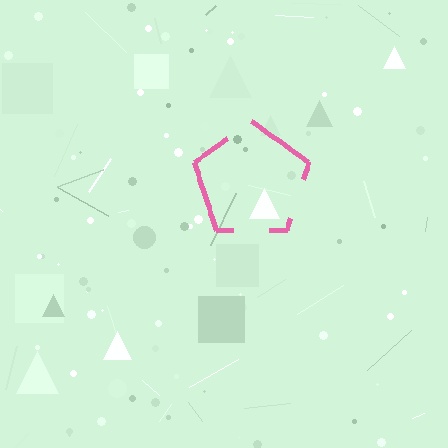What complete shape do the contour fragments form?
The contour fragments form a pentagon.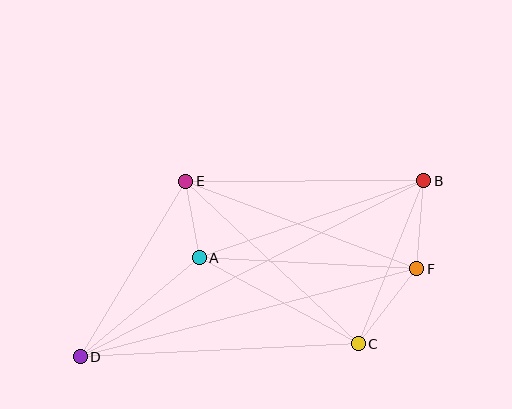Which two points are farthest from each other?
Points B and D are farthest from each other.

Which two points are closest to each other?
Points A and E are closest to each other.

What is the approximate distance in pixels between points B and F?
The distance between B and F is approximately 88 pixels.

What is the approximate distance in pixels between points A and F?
The distance between A and F is approximately 218 pixels.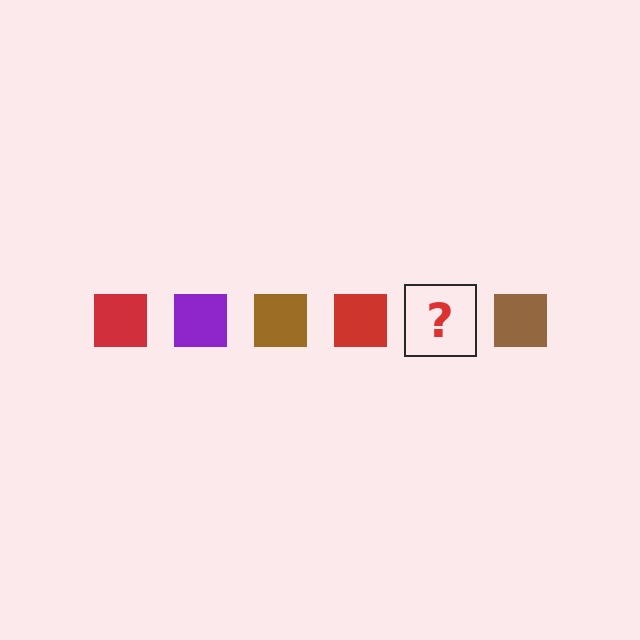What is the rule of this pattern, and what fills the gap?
The rule is that the pattern cycles through red, purple, brown squares. The gap should be filled with a purple square.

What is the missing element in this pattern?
The missing element is a purple square.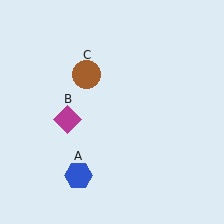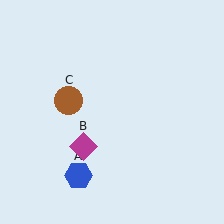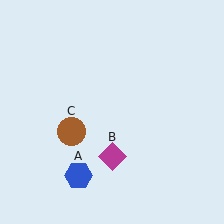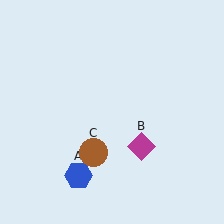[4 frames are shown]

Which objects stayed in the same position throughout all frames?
Blue hexagon (object A) remained stationary.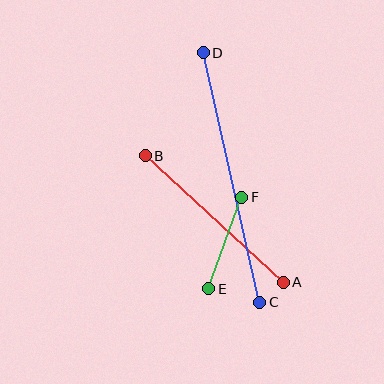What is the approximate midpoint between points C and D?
The midpoint is at approximately (231, 178) pixels.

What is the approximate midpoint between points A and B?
The midpoint is at approximately (214, 219) pixels.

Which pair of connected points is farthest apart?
Points C and D are farthest apart.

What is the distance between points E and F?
The distance is approximately 97 pixels.